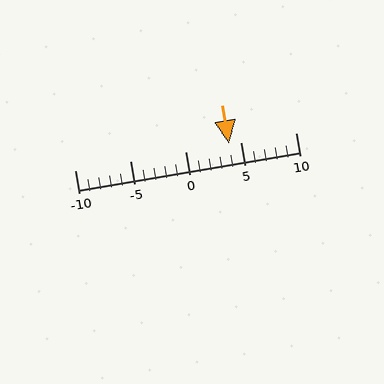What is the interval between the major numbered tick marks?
The major tick marks are spaced 5 units apart.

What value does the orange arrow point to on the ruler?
The orange arrow points to approximately 4.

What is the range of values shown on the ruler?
The ruler shows values from -10 to 10.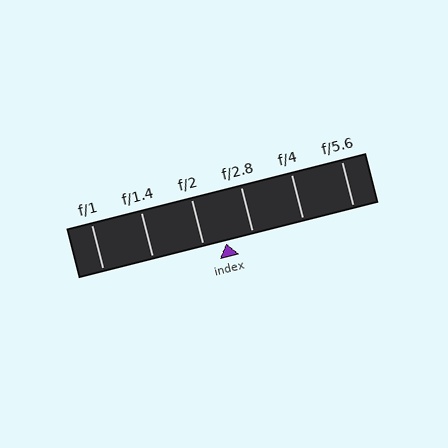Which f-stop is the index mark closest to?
The index mark is closest to f/2.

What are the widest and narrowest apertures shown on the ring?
The widest aperture shown is f/1 and the narrowest is f/5.6.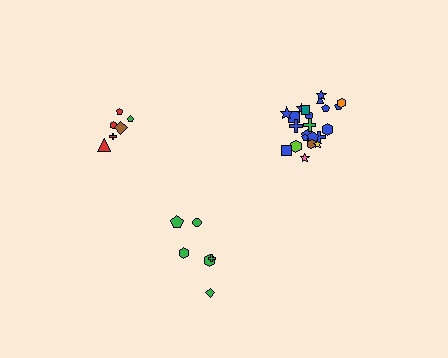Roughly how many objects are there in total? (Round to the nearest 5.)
Roughly 35 objects in total.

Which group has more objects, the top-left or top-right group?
The top-right group.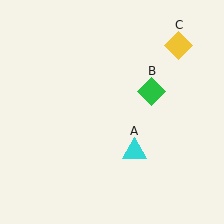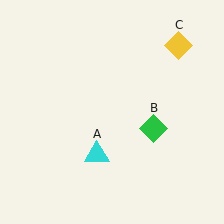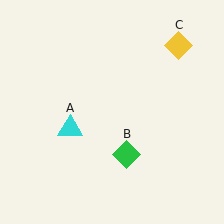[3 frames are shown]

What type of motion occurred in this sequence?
The cyan triangle (object A), green diamond (object B) rotated clockwise around the center of the scene.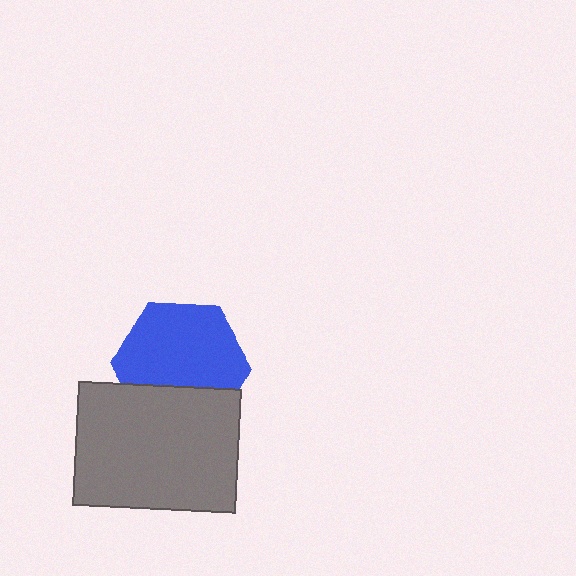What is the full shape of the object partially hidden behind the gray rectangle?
The partially hidden object is a blue hexagon.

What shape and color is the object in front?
The object in front is a gray rectangle.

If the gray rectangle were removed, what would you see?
You would see the complete blue hexagon.